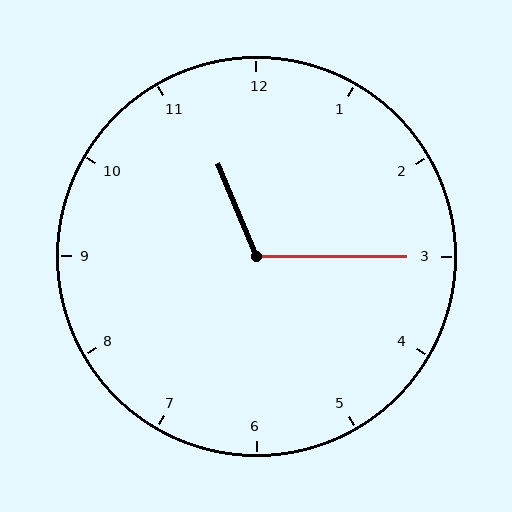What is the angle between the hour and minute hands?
Approximately 112 degrees.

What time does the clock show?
11:15.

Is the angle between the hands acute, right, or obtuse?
It is obtuse.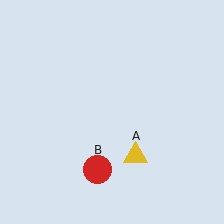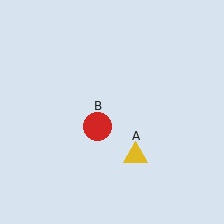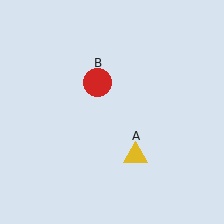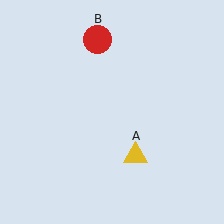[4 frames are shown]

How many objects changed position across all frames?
1 object changed position: red circle (object B).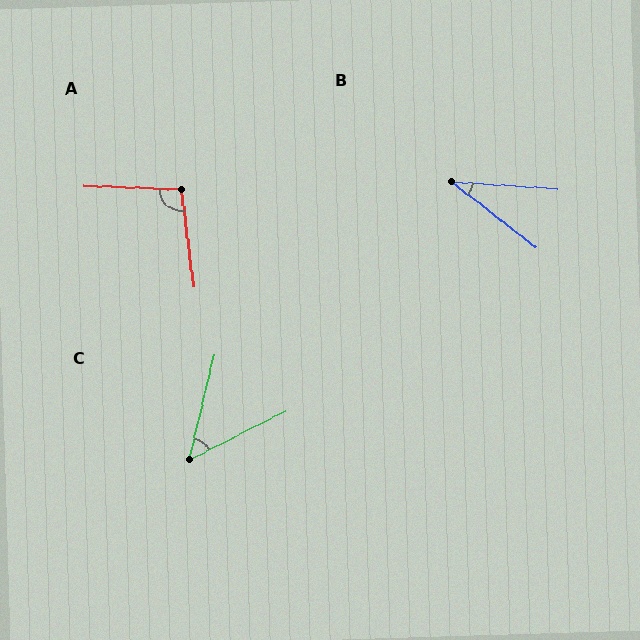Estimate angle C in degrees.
Approximately 50 degrees.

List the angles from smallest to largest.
B (34°), C (50°), A (100°).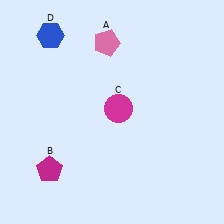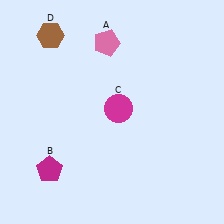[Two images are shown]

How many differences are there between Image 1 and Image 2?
There is 1 difference between the two images.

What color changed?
The hexagon (D) changed from blue in Image 1 to brown in Image 2.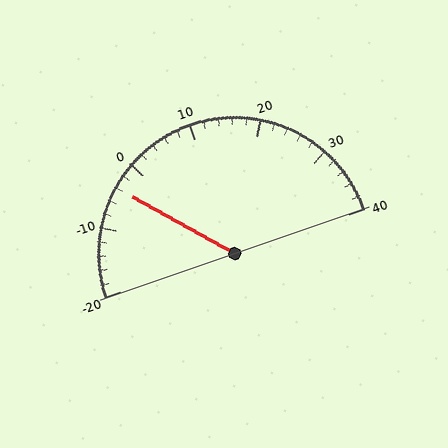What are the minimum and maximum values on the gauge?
The gauge ranges from -20 to 40.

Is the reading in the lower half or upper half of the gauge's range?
The reading is in the lower half of the range (-20 to 40).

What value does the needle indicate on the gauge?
The needle indicates approximately -4.